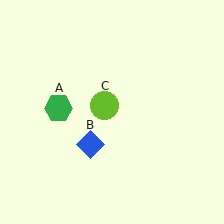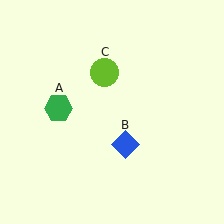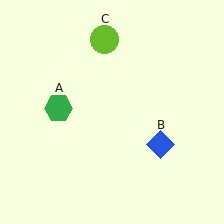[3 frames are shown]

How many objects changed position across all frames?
2 objects changed position: blue diamond (object B), lime circle (object C).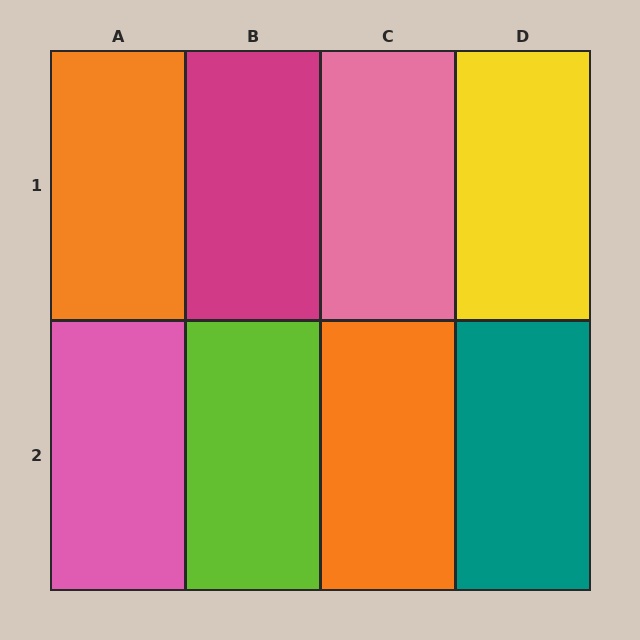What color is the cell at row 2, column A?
Pink.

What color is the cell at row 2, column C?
Orange.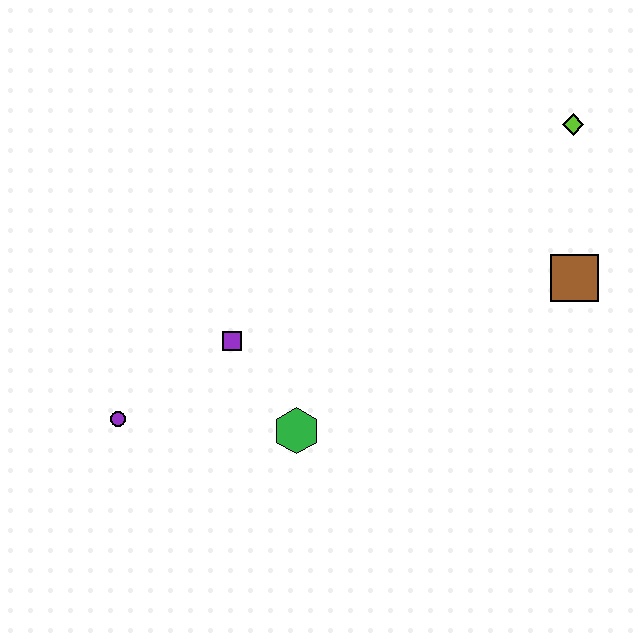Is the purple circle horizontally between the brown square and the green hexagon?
No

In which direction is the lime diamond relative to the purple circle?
The lime diamond is to the right of the purple circle.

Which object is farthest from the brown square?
The purple circle is farthest from the brown square.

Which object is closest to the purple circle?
The purple square is closest to the purple circle.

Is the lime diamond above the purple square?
Yes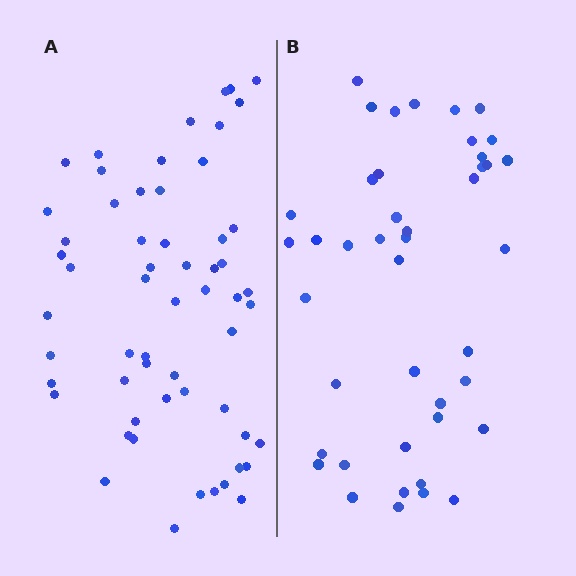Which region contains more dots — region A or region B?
Region A (the left region) has more dots.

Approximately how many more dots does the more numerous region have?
Region A has approximately 15 more dots than region B.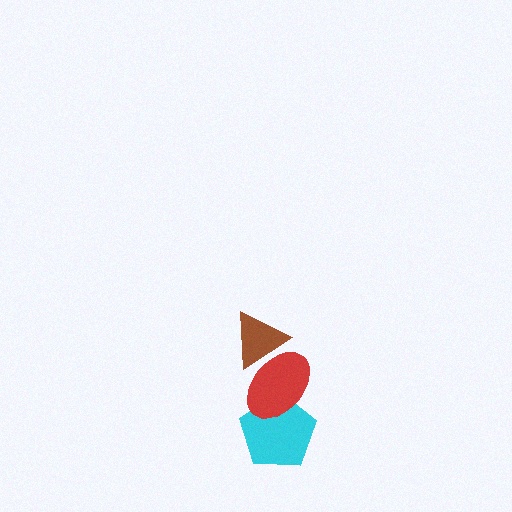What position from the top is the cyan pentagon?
The cyan pentagon is 3rd from the top.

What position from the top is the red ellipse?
The red ellipse is 2nd from the top.